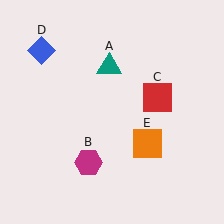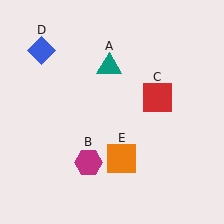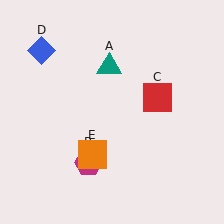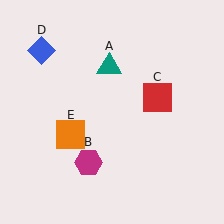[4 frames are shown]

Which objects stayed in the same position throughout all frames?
Teal triangle (object A) and magenta hexagon (object B) and red square (object C) and blue diamond (object D) remained stationary.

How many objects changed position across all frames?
1 object changed position: orange square (object E).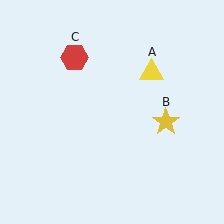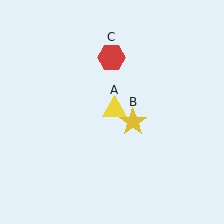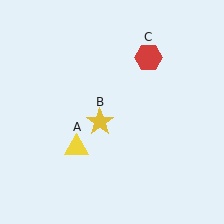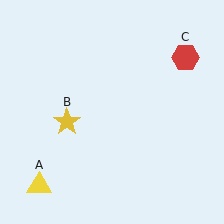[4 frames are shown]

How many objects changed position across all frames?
3 objects changed position: yellow triangle (object A), yellow star (object B), red hexagon (object C).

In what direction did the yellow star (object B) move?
The yellow star (object B) moved left.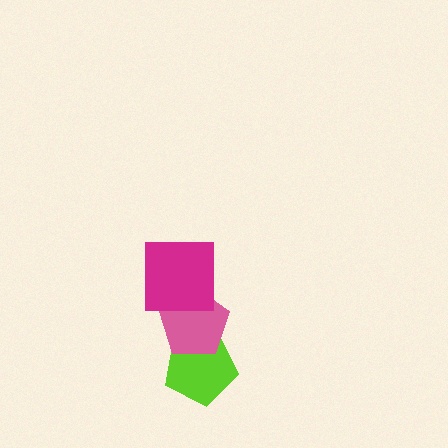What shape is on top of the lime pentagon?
The pink pentagon is on top of the lime pentagon.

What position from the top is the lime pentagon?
The lime pentagon is 3rd from the top.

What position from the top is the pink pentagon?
The pink pentagon is 2nd from the top.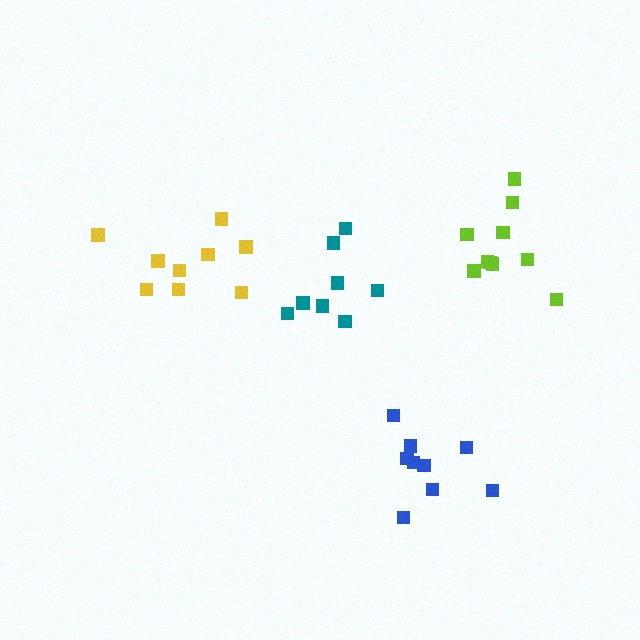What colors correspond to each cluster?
The clusters are colored: blue, teal, lime, yellow.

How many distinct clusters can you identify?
There are 4 distinct clusters.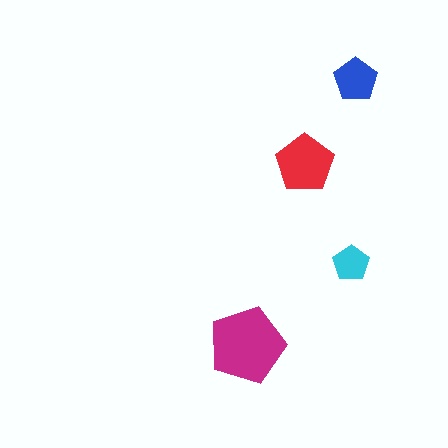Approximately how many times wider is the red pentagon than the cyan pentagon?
About 1.5 times wider.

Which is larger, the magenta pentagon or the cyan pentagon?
The magenta one.